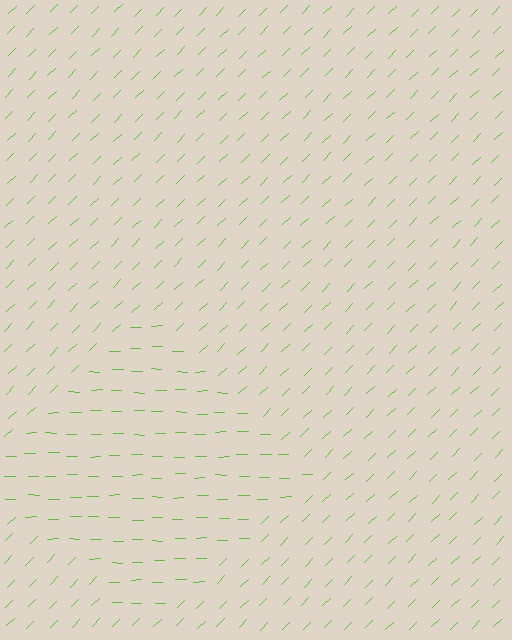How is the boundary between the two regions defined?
The boundary is defined purely by a change in line orientation (approximately 45 degrees difference). All lines are the same color and thickness.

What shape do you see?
I see a diamond.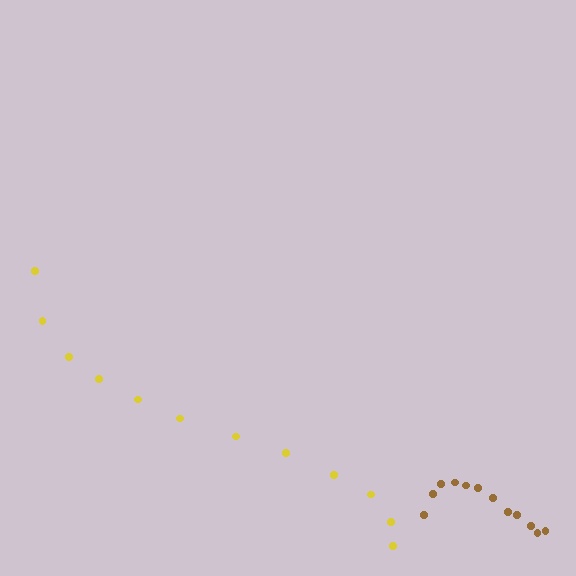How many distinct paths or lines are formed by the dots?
There are 2 distinct paths.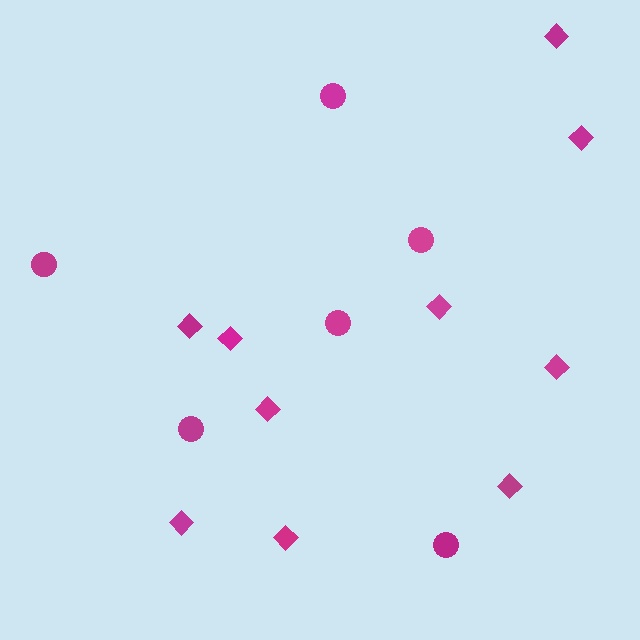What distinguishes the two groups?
There are 2 groups: one group of circles (6) and one group of diamonds (10).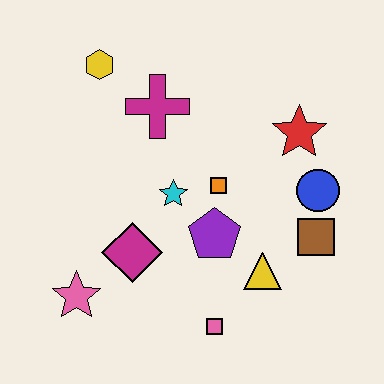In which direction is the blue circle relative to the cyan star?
The blue circle is to the right of the cyan star.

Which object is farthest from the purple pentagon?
The yellow hexagon is farthest from the purple pentagon.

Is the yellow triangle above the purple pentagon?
No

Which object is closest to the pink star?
The magenta diamond is closest to the pink star.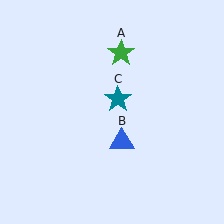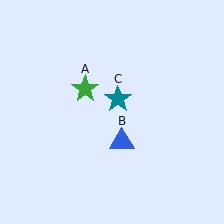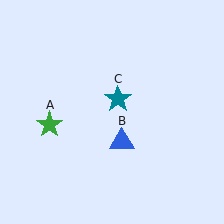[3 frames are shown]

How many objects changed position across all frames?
1 object changed position: green star (object A).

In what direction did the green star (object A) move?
The green star (object A) moved down and to the left.